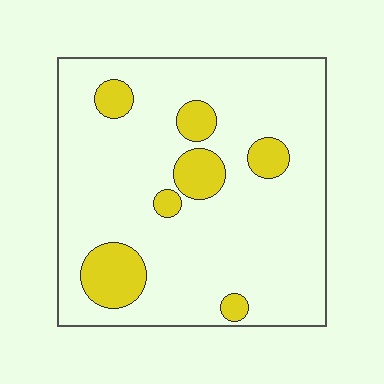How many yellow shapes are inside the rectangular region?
7.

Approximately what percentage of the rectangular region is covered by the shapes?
Approximately 15%.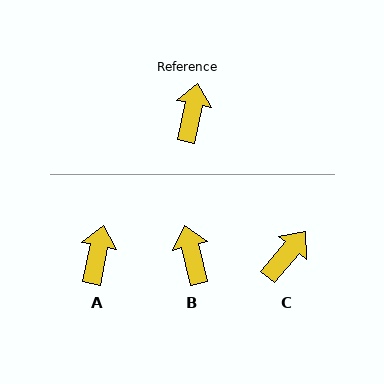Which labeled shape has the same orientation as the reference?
A.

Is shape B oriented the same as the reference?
No, it is off by about 25 degrees.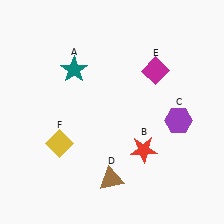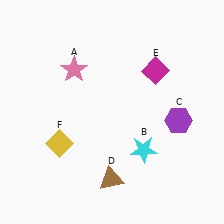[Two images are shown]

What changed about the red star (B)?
In Image 1, B is red. In Image 2, it changed to cyan.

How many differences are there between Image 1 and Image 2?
There are 2 differences between the two images.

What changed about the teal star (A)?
In Image 1, A is teal. In Image 2, it changed to pink.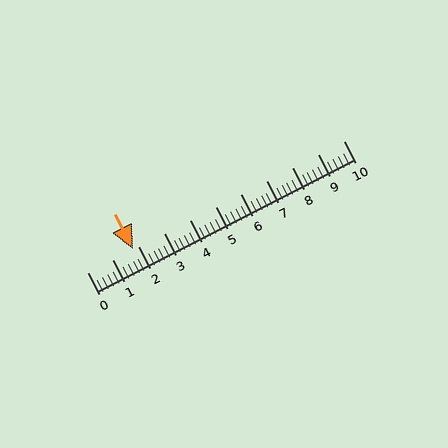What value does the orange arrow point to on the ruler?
The orange arrow points to approximately 1.8.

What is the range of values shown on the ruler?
The ruler shows values from 0 to 10.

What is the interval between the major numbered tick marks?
The major tick marks are spaced 1 units apart.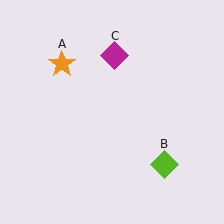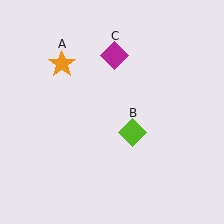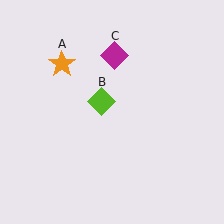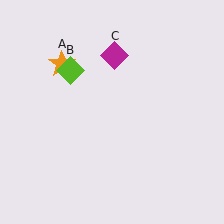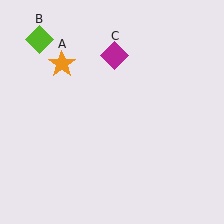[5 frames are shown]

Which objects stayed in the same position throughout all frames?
Orange star (object A) and magenta diamond (object C) remained stationary.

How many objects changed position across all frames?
1 object changed position: lime diamond (object B).